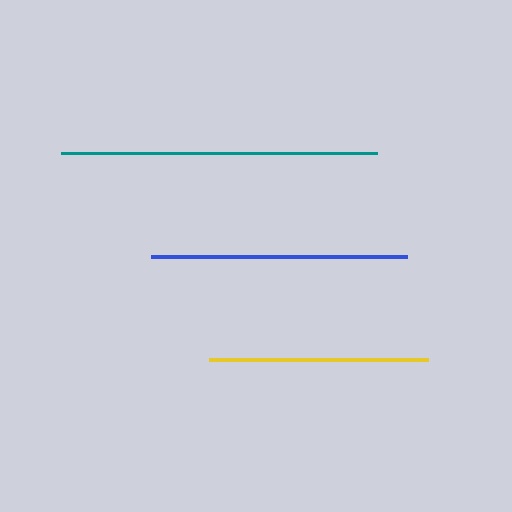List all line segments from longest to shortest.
From longest to shortest: teal, blue, yellow.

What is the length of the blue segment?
The blue segment is approximately 256 pixels long.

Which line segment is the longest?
The teal line is the longest at approximately 316 pixels.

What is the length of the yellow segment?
The yellow segment is approximately 218 pixels long.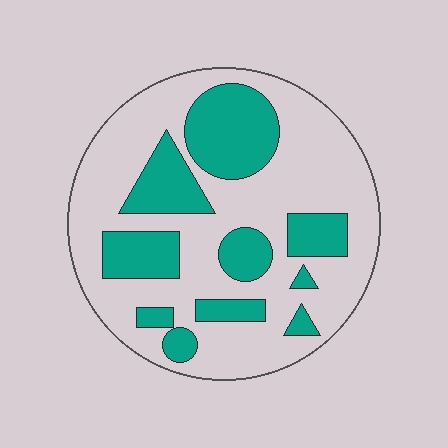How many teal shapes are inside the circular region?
10.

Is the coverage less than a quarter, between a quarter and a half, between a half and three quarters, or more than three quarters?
Between a quarter and a half.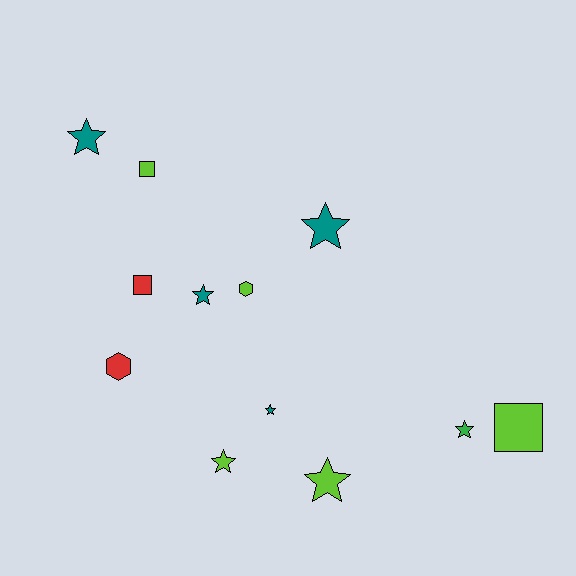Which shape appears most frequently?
Star, with 7 objects.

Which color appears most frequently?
Lime, with 5 objects.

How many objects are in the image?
There are 12 objects.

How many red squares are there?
There is 1 red square.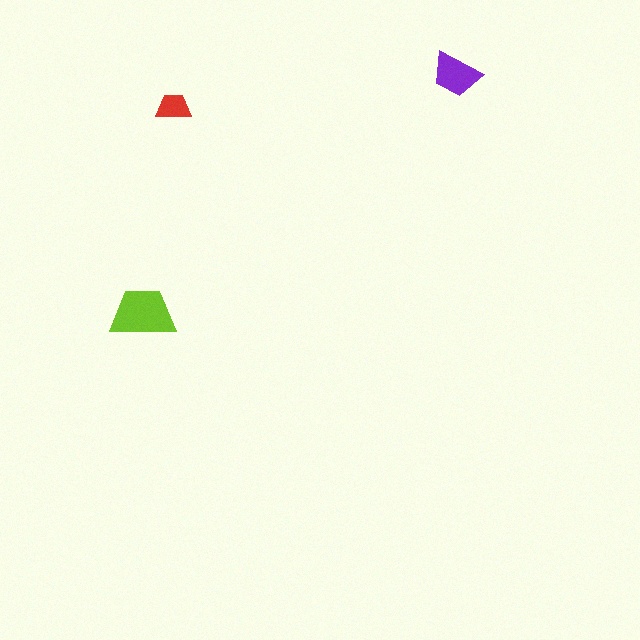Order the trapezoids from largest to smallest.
the lime one, the purple one, the red one.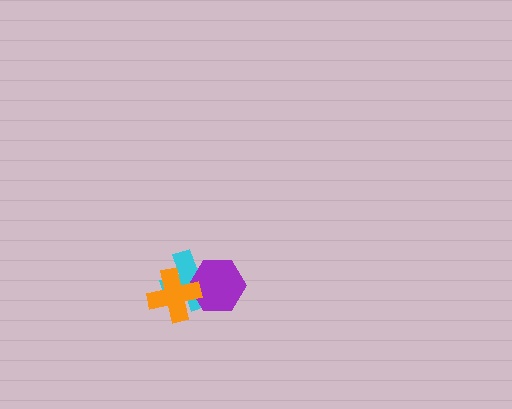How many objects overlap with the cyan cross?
2 objects overlap with the cyan cross.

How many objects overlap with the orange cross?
2 objects overlap with the orange cross.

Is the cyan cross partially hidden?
Yes, it is partially covered by another shape.